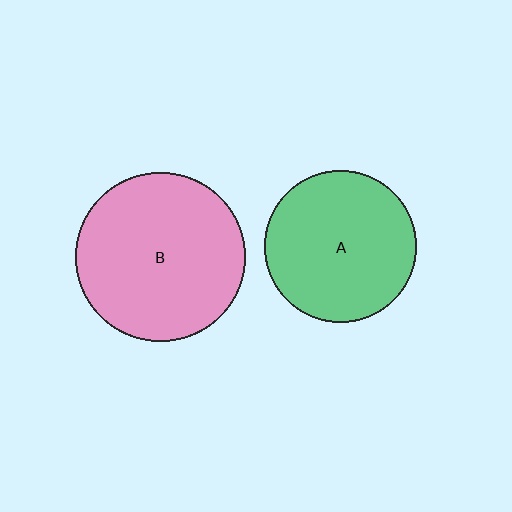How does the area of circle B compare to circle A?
Approximately 1.2 times.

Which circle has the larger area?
Circle B (pink).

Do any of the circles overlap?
No, none of the circles overlap.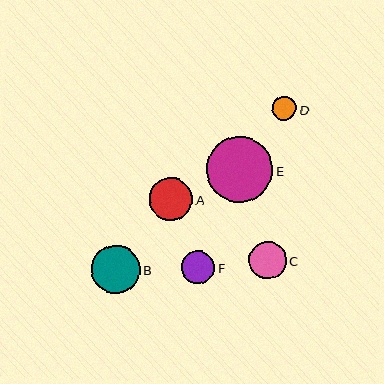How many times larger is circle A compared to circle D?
Circle A is approximately 1.7 times the size of circle D.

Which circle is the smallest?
Circle D is the smallest with a size of approximately 25 pixels.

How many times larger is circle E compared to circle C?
Circle E is approximately 1.8 times the size of circle C.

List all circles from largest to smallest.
From largest to smallest: E, B, A, C, F, D.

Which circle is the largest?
Circle E is the largest with a size of approximately 66 pixels.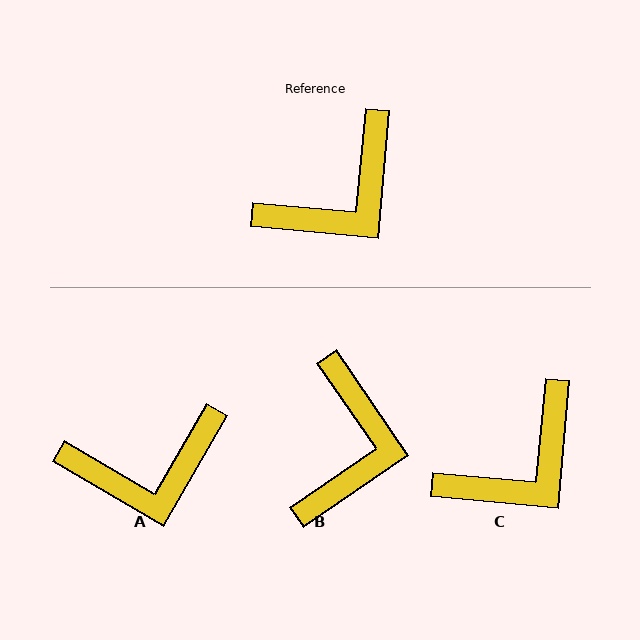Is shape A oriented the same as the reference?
No, it is off by about 25 degrees.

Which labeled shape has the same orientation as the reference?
C.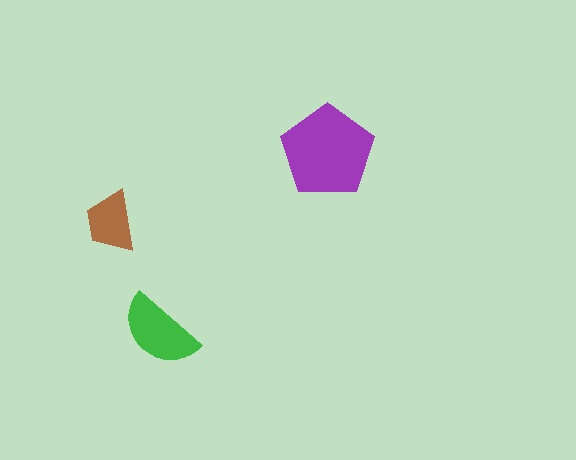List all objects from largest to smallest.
The purple pentagon, the green semicircle, the brown trapezoid.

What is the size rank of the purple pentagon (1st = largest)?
1st.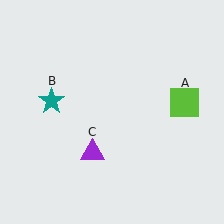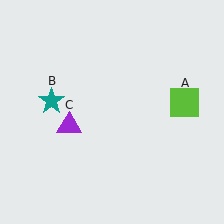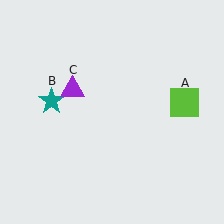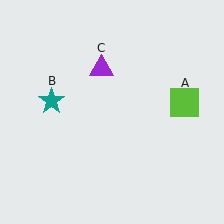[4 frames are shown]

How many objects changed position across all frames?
1 object changed position: purple triangle (object C).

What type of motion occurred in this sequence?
The purple triangle (object C) rotated clockwise around the center of the scene.